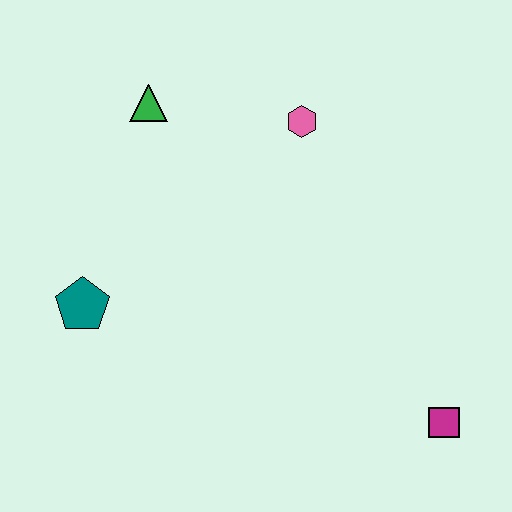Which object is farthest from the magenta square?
The green triangle is farthest from the magenta square.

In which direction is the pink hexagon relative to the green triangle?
The pink hexagon is to the right of the green triangle.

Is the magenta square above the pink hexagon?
No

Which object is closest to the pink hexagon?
The green triangle is closest to the pink hexagon.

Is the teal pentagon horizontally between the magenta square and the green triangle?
No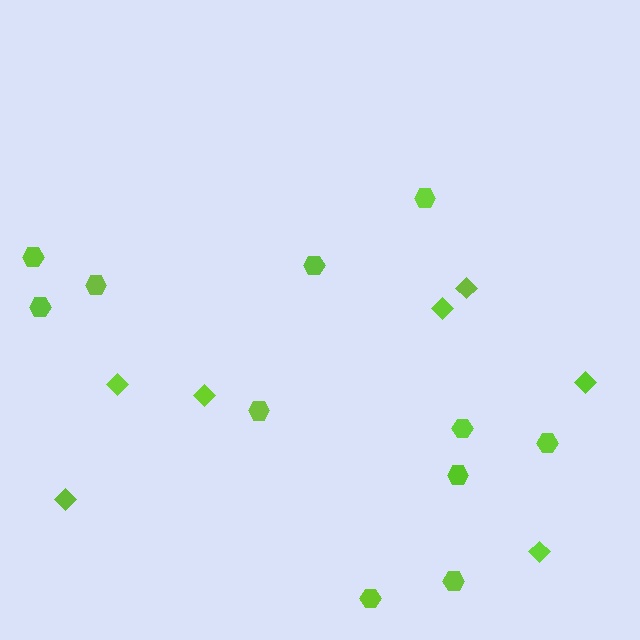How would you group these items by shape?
There are 2 groups: one group of diamonds (7) and one group of hexagons (11).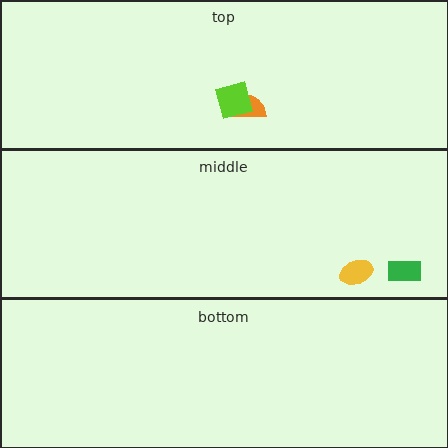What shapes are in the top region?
The orange semicircle, the lime diamond.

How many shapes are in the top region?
2.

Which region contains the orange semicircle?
The top region.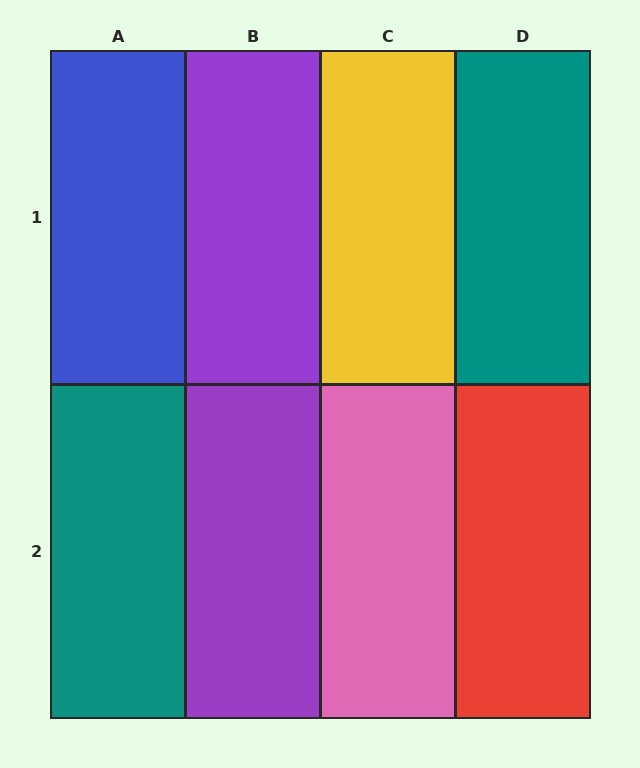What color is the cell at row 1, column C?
Yellow.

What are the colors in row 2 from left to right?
Teal, purple, pink, red.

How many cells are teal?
2 cells are teal.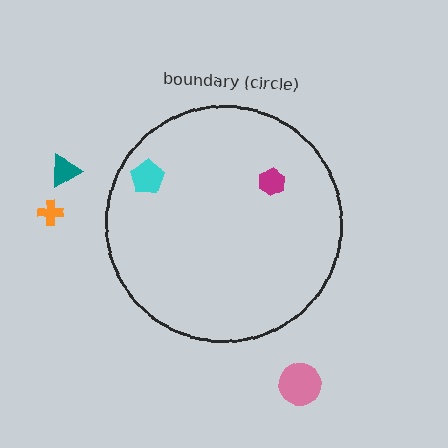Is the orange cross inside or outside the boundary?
Outside.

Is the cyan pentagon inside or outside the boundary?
Inside.